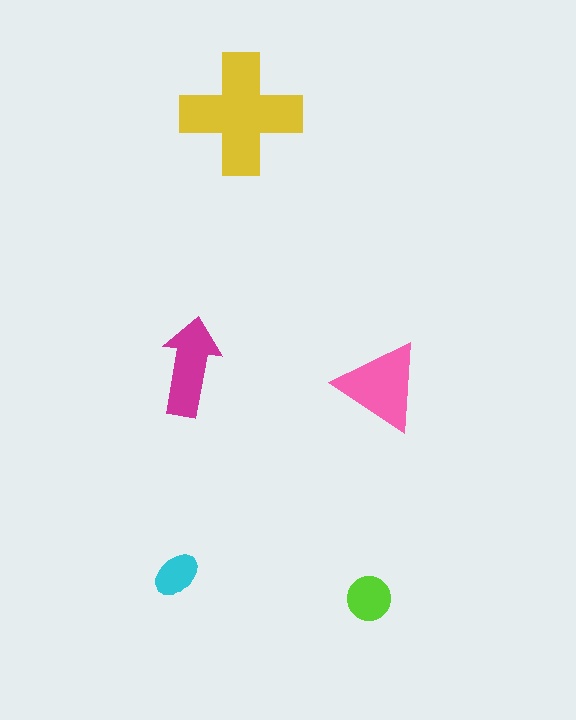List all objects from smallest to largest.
The cyan ellipse, the lime circle, the magenta arrow, the pink triangle, the yellow cross.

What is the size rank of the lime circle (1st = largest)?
4th.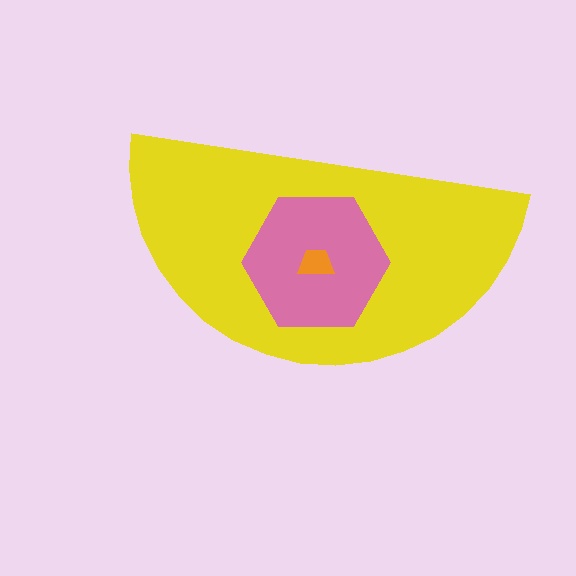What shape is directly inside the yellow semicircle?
The pink hexagon.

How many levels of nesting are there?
3.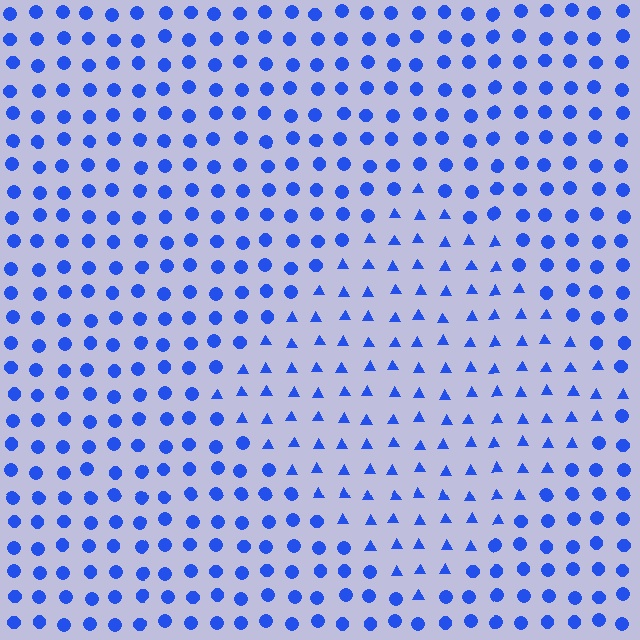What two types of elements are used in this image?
The image uses triangles inside the diamond region and circles outside it.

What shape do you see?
I see a diamond.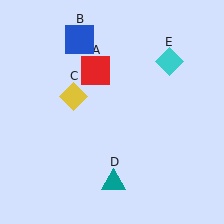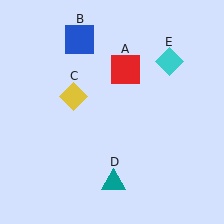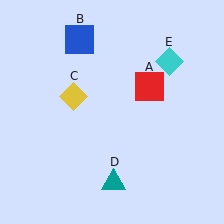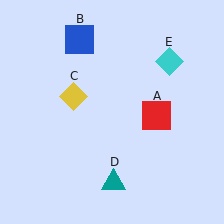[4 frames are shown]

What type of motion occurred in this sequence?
The red square (object A) rotated clockwise around the center of the scene.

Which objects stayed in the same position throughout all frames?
Blue square (object B) and yellow diamond (object C) and teal triangle (object D) and cyan diamond (object E) remained stationary.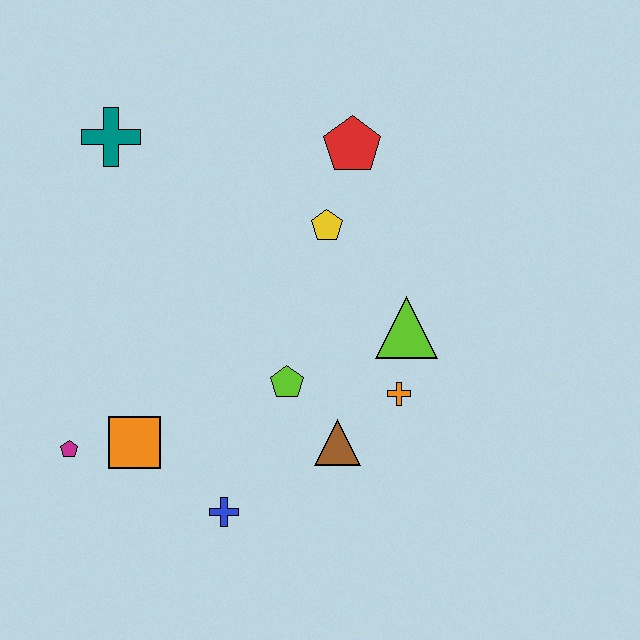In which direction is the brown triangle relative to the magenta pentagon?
The brown triangle is to the right of the magenta pentagon.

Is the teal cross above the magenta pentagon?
Yes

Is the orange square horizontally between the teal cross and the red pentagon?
Yes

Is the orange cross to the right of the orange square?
Yes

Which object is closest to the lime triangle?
The orange cross is closest to the lime triangle.